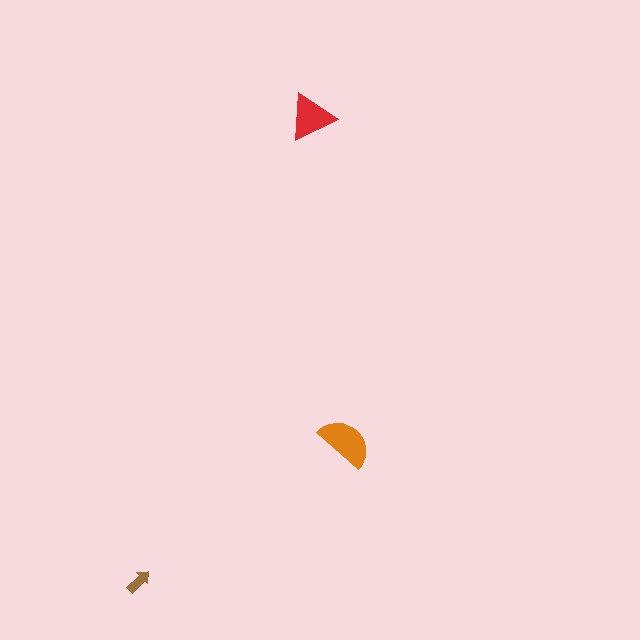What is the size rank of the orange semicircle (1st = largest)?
1st.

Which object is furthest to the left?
The brown arrow is leftmost.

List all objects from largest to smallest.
The orange semicircle, the red triangle, the brown arrow.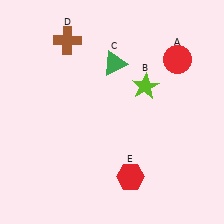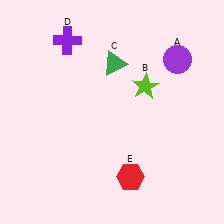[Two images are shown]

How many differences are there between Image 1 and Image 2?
There are 2 differences between the two images.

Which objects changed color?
A changed from red to purple. D changed from brown to purple.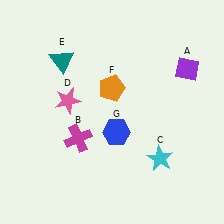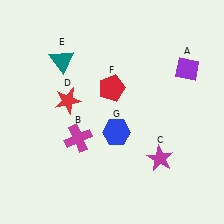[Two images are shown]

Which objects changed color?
C changed from cyan to magenta. D changed from pink to red. F changed from orange to red.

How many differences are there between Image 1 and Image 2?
There are 3 differences between the two images.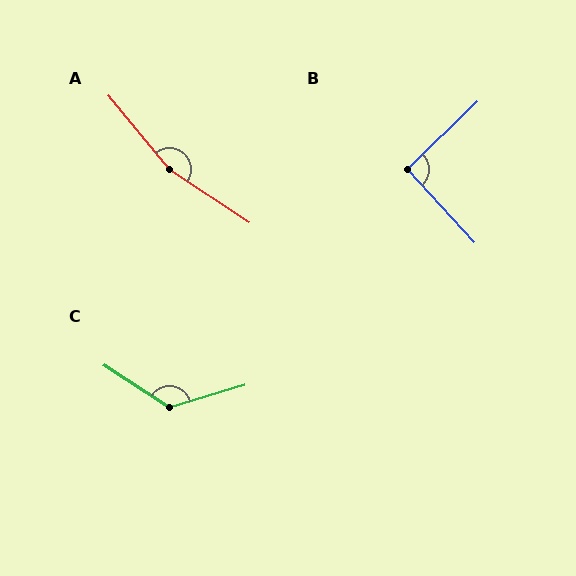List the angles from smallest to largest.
B (92°), C (130°), A (163°).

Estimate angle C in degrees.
Approximately 130 degrees.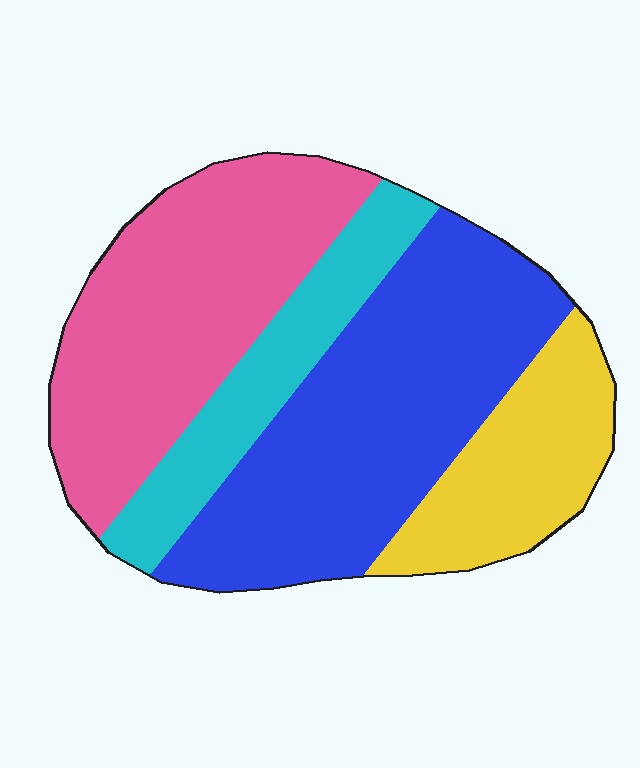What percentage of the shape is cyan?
Cyan covers about 15% of the shape.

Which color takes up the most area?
Blue, at roughly 35%.